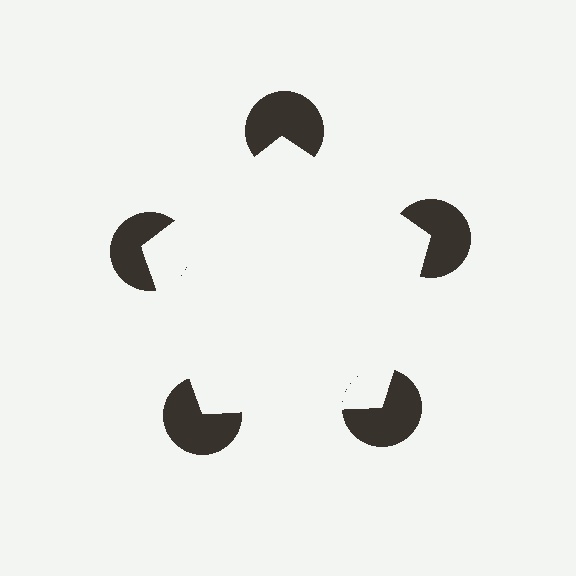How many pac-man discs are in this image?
There are 5 — one at each vertex of the illusory pentagon.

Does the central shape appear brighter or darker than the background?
It typically appears slightly brighter than the background, even though no actual brightness change is drawn.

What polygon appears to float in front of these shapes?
An illusory pentagon — its edges are inferred from the aligned wedge cuts in the pac-man discs, not physically drawn.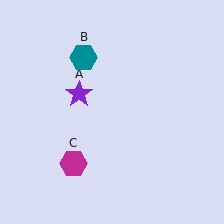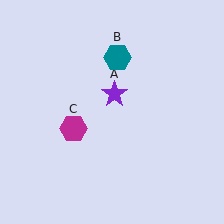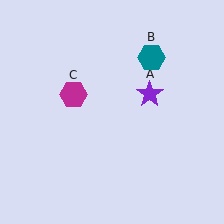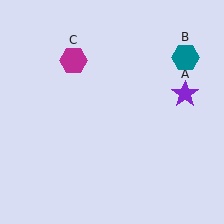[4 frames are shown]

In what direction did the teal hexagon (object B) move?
The teal hexagon (object B) moved right.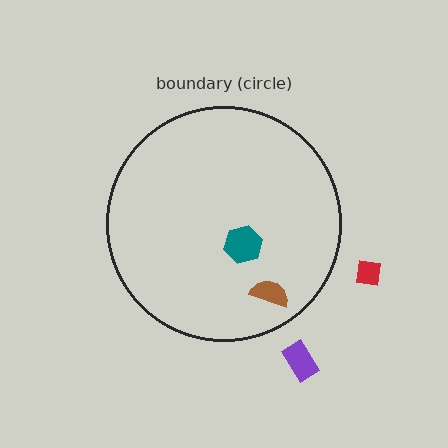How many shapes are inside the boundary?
2 inside, 2 outside.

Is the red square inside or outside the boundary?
Outside.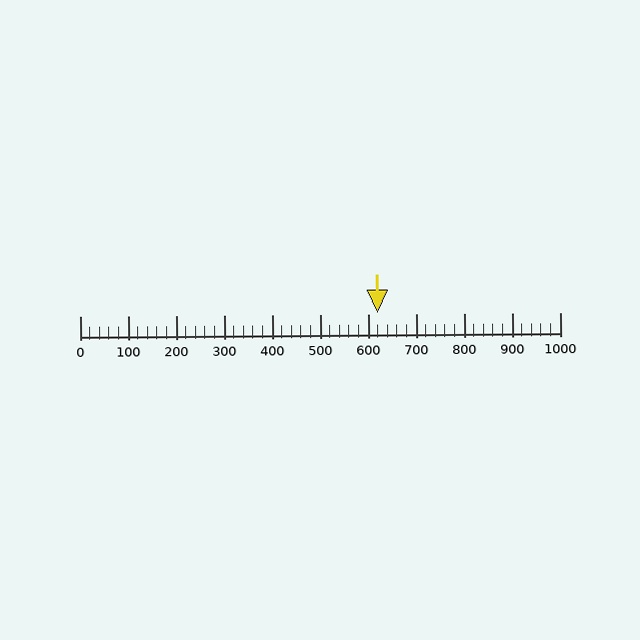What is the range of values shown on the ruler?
The ruler shows values from 0 to 1000.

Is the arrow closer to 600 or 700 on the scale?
The arrow is closer to 600.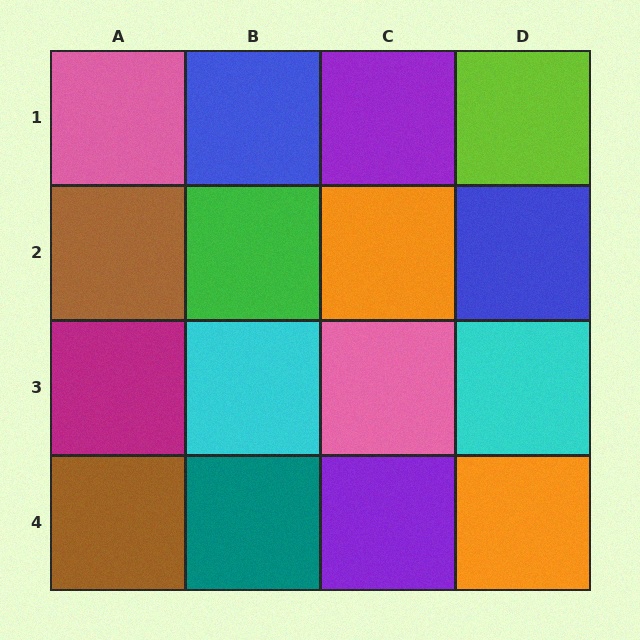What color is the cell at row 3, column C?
Pink.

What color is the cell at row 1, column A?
Pink.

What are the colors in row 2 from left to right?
Brown, green, orange, blue.